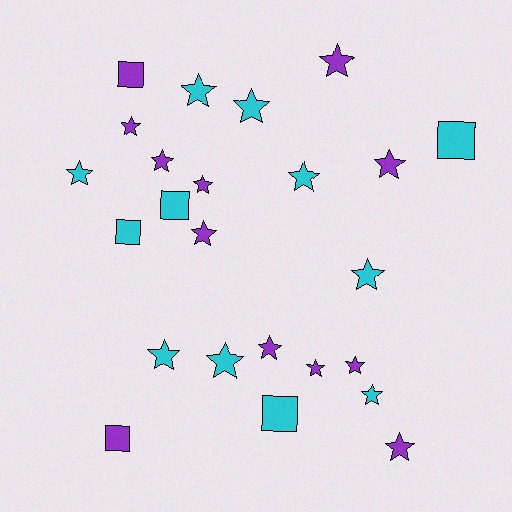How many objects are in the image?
There are 24 objects.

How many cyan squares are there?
There are 4 cyan squares.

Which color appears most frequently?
Cyan, with 12 objects.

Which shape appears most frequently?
Star, with 18 objects.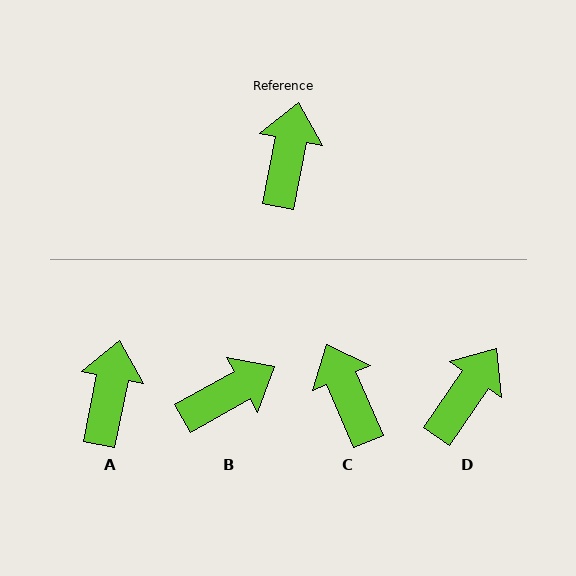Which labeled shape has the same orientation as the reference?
A.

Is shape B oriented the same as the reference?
No, it is off by about 49 degrees.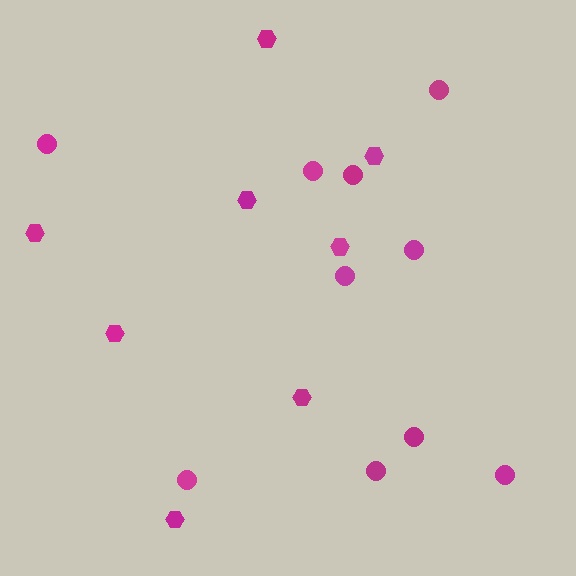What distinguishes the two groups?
There are 2 groups: one group of hexagons (8) and one group of circles (10).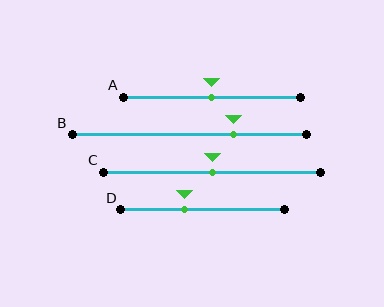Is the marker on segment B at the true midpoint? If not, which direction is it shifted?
No, the marker on segment B is shifted to the right by about 19% of the segment length.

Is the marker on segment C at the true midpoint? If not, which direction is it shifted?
Yes, the marker on segment C is at the true midpoint.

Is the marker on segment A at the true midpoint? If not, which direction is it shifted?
Yes, the marker on segment A is at the true midpoint.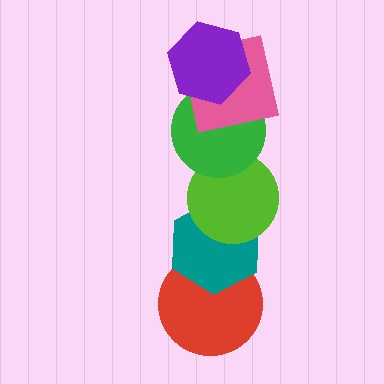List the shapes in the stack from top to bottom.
From top to bottom: the purple hexagon, the pink square, the green circle, the lime circle, the teal hexagon, the red circle.